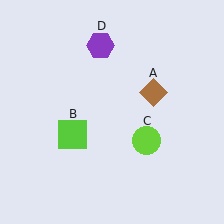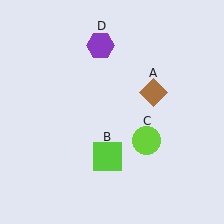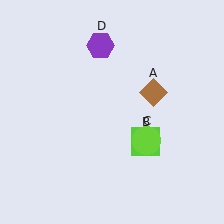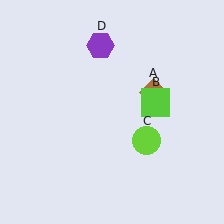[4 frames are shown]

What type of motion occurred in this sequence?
The lime square (object B) rotated counterclockwise around the center of the scene.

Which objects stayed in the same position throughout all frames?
Brown diamond (object A) and lime circle (object C) and purple hexagon (object D) remained stationary.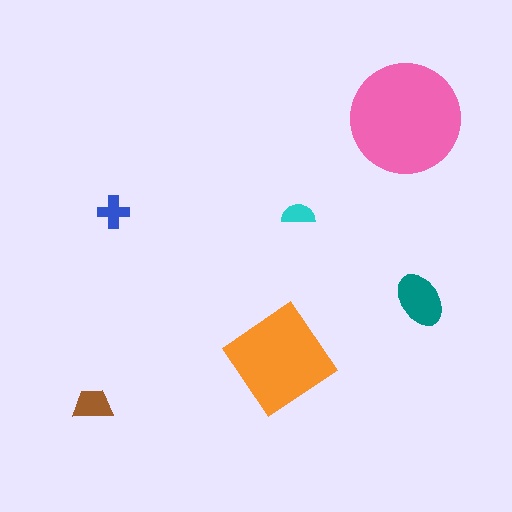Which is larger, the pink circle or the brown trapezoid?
The pink circle.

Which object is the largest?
The pink circle.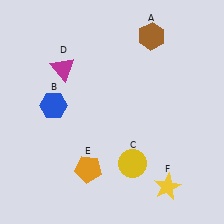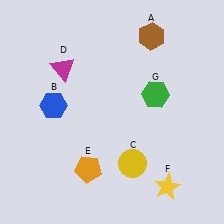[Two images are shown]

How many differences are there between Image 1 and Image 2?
There is 1 difference between the two images.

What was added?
A green hexagon (G) was added in Image 2.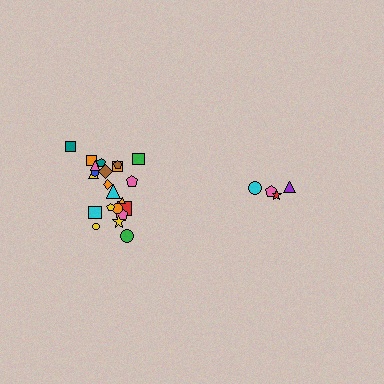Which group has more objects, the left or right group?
The left group.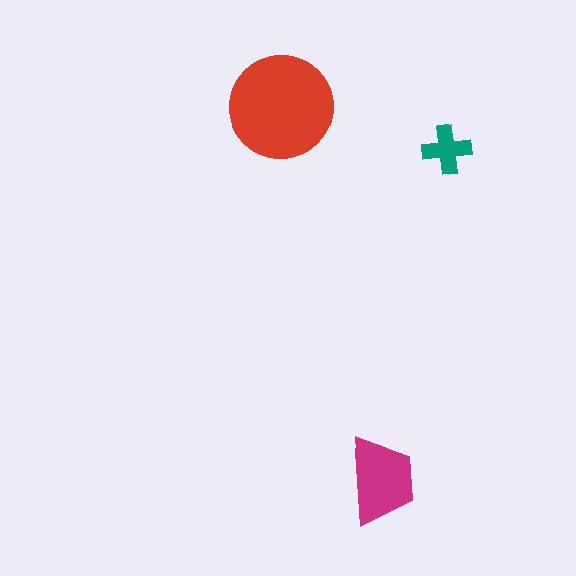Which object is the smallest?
The teal cross.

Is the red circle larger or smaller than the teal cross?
Larger.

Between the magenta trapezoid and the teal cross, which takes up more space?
The magenta trapezoid.